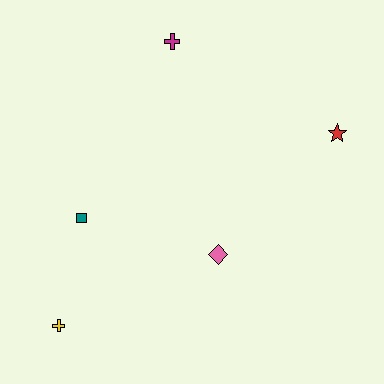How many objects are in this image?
There are 5 objects.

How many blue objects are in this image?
There are no blue objects.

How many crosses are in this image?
There are 2 crosses.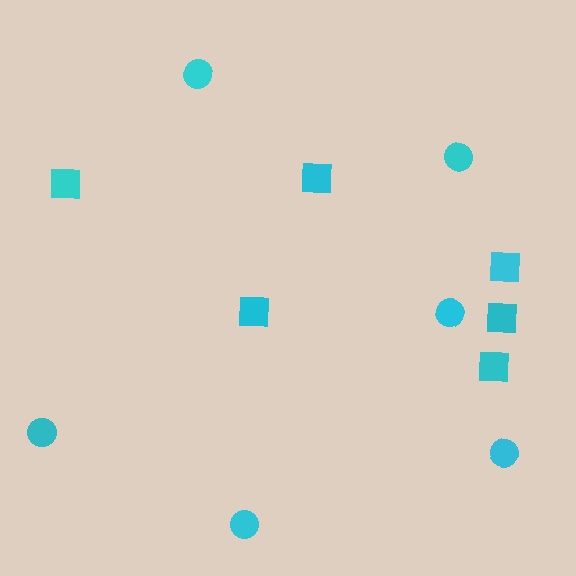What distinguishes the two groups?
There are 2 groups: one group of circles (6) and one group of squares (6).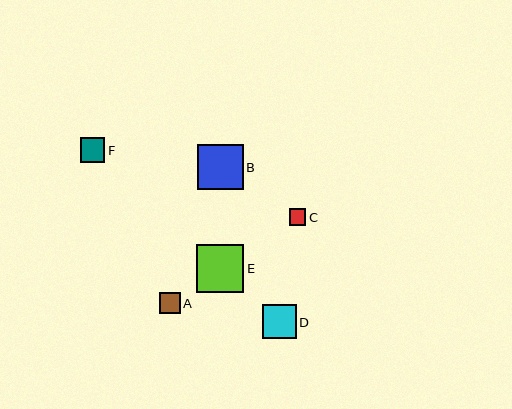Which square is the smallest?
Square C is the smallest with a size of approximately 17 pixels.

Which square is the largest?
Square E is the largest with a size of approximately 47 pixels.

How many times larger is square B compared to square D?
Square B is approximately 1.4 times the size of square D.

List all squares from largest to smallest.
From largest to smallest: E, B, D, F, A, C.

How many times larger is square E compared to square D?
Square E is approximately 1.4 times the size of square D.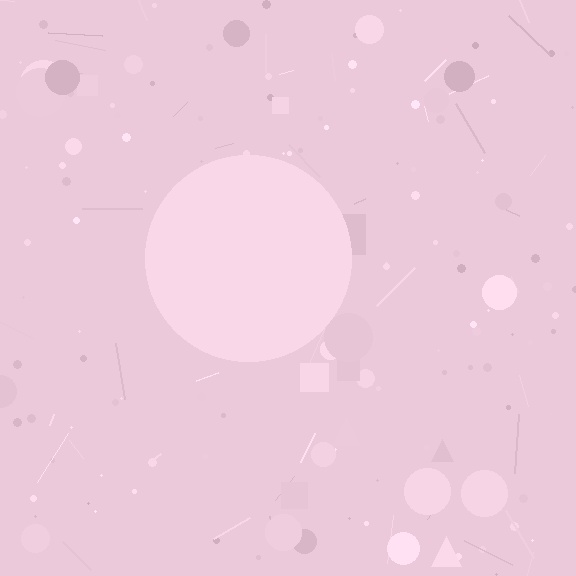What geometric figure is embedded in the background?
A circle is embedded in the background.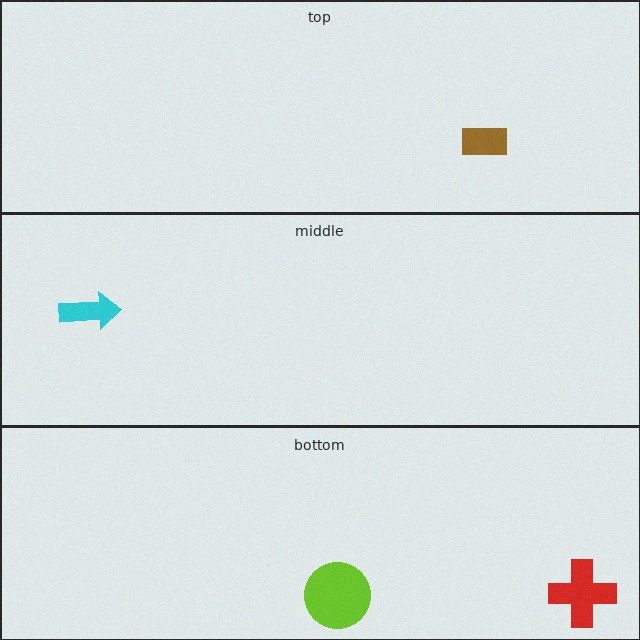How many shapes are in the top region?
1.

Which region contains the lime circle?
The bottom region.